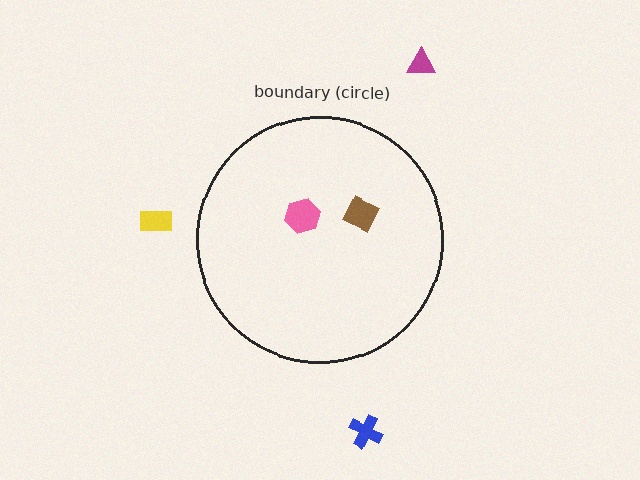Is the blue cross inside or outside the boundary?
Outside.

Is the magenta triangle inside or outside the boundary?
Outside.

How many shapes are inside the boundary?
2 inside, 3 outside.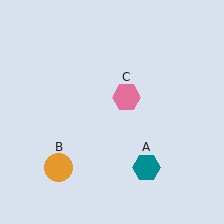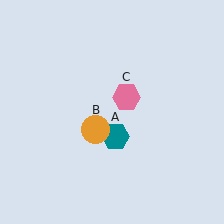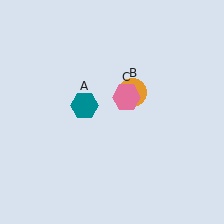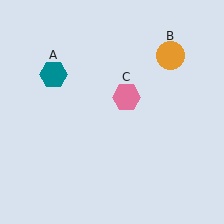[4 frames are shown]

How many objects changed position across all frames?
2 objects changed position: teal hexagon (object A), orange circle (object B).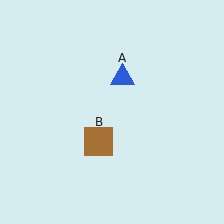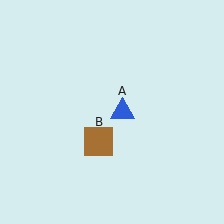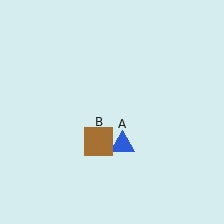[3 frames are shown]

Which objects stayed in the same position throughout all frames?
Brown square (object B) remained stationary.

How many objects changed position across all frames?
1 object changed position: blue triangle (object A).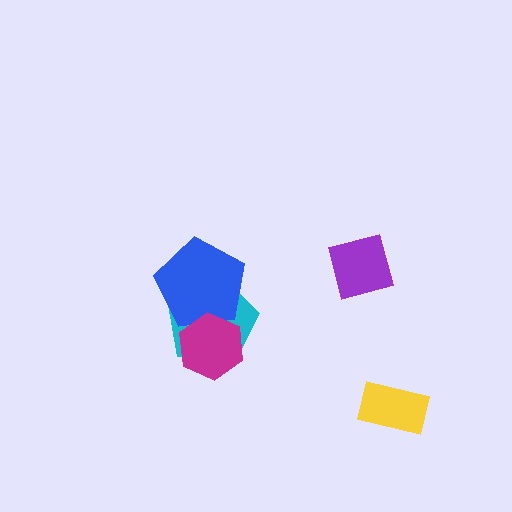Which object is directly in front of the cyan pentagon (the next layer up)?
The blue pentagon is directly in front of the cyan pentagon.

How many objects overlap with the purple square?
0 objects overlap with the purple square.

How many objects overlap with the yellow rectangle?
0 objects overlap with the yellow rectangle.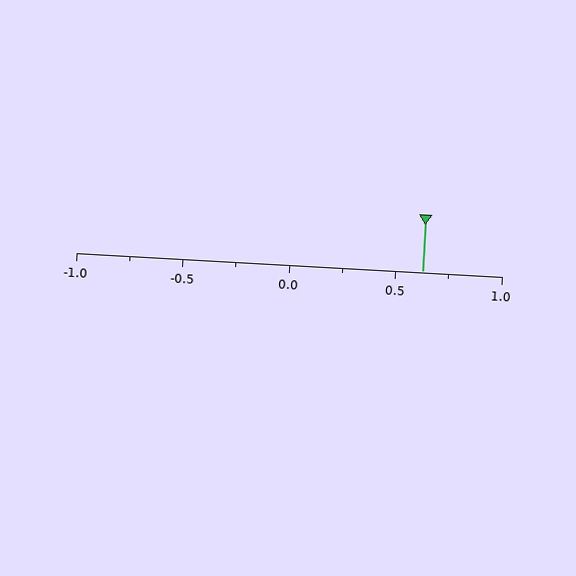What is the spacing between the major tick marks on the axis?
The major ticks are spaced 0.5 apart.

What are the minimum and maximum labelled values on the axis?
The axis runs from -1.0 to 1.0.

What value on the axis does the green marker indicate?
The marker indicates approximately 0.62.